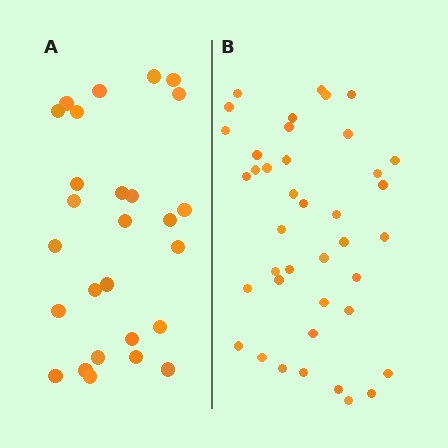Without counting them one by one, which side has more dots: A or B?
Region B (the right region) has more dots.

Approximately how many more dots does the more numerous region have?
Region B has approximately 15 more dots than region A.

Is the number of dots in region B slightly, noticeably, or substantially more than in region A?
Region B has substantially more. The ratio is roughly 1.5 to 1.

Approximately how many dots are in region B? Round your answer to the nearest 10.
About 40 dots.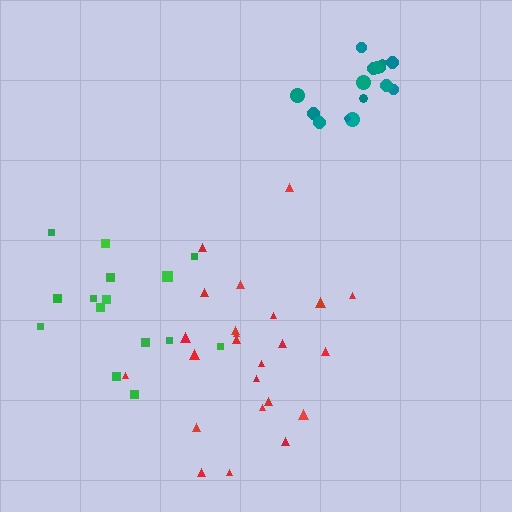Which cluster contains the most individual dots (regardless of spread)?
Red (24).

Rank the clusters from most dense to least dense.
teal, red, green.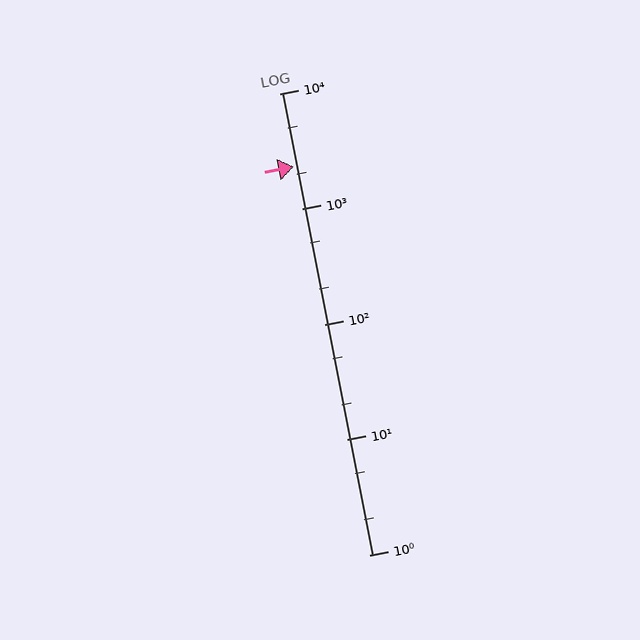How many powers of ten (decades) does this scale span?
The scale spans 4 decades, from 1 to 10000.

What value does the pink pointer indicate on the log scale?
The pointer indicates approximately 2300.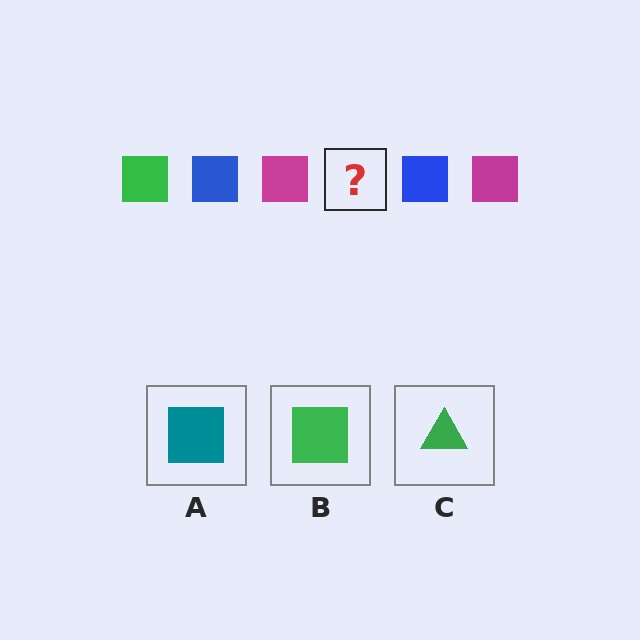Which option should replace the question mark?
Option B.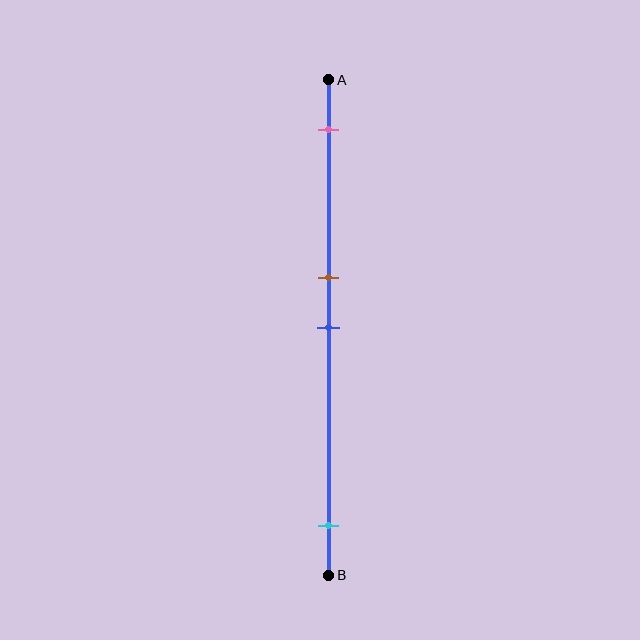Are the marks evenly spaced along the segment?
No, the marks are not evenly spaced.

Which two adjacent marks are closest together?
The brown and blue marks are the closest adjacent pair.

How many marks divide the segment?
There are 4 marks dividing the segment.